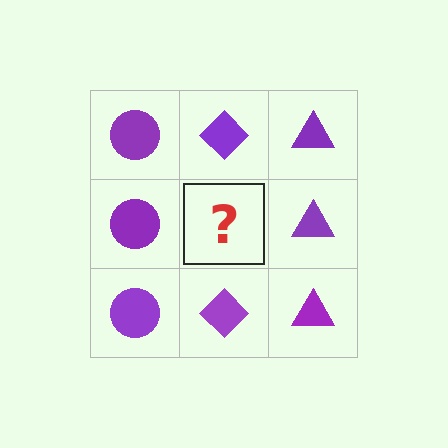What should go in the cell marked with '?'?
The missing cell should contain a purple diamond.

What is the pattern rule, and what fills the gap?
The rule is that each column has a consistent shape. The gap should be filled with a purple diamond.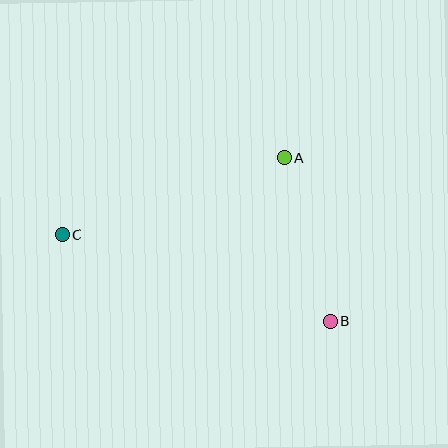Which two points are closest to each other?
Points A and B are closest to each other.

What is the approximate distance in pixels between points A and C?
The distance between A and C is approximately 235 pixels.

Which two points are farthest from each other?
Points B and C are farthest from each other.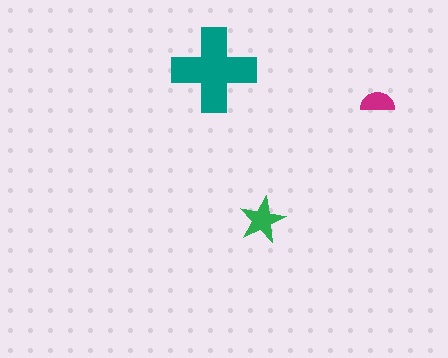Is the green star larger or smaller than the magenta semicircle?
Larger.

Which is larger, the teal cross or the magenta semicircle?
The teal cross.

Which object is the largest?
The teal cross.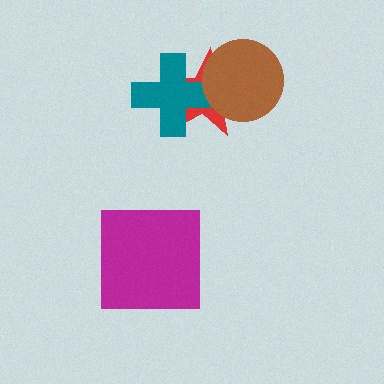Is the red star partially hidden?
Yes, it is partially covered by another shape.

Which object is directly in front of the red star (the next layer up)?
The teal cross is directly in front of the red star.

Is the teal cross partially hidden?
Yes, it is partially covered by another shape.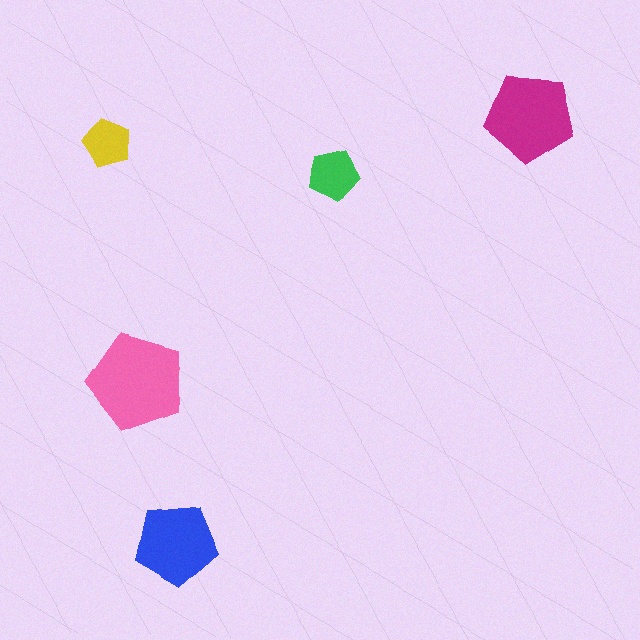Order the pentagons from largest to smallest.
the pink one, the magenta one, the blue one, the green one, the yellow one.